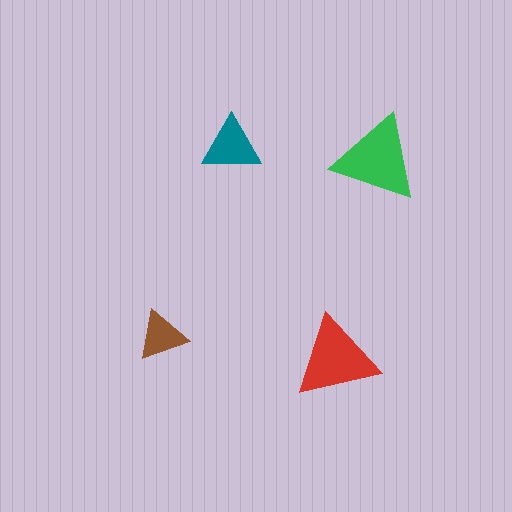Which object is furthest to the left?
The brown triangle is leftmost.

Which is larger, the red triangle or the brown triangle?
The red one.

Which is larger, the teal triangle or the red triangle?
The red one.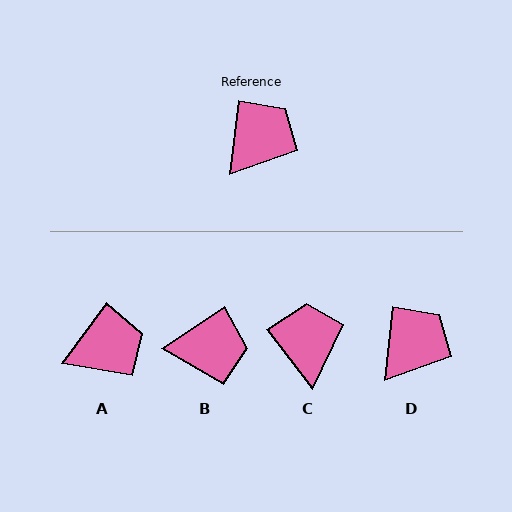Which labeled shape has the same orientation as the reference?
D.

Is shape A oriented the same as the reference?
No, it is off by about 30 degrees.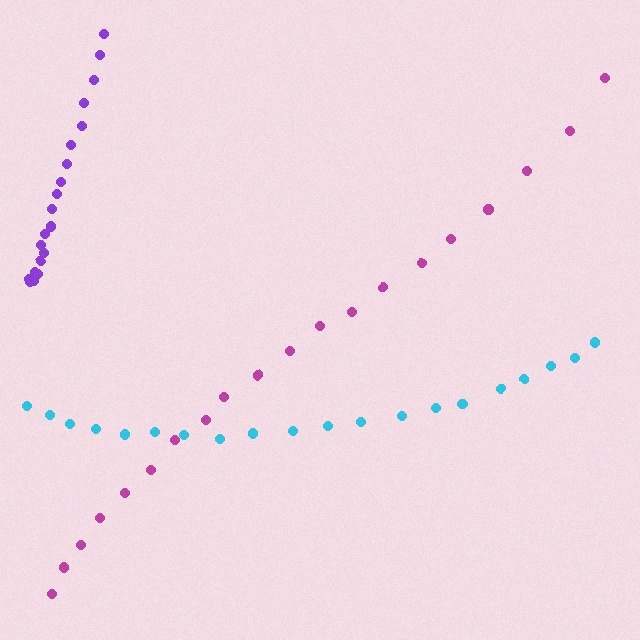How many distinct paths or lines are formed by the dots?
There are 3 distinct paths.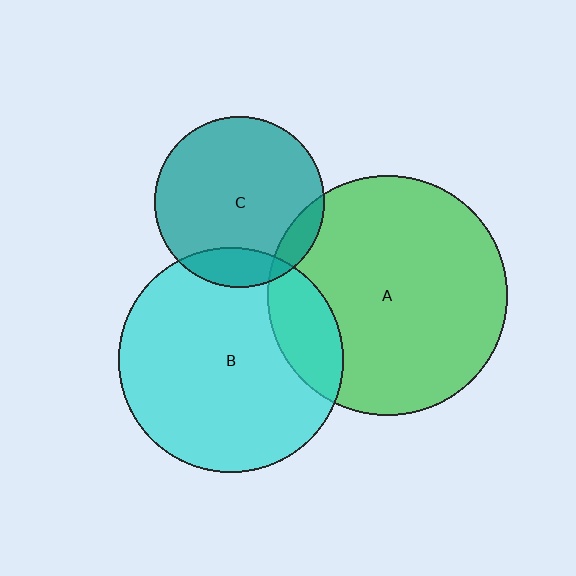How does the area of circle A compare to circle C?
Approximately 2.0 times.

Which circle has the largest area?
Circle A (green).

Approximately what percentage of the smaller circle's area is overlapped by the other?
Approximately 10%.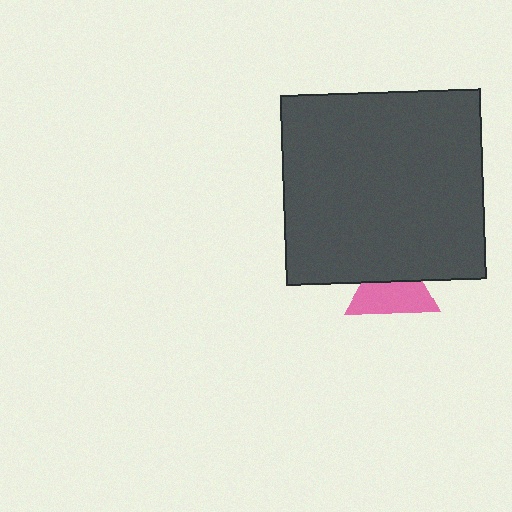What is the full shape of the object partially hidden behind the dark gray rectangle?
The partially hidden object is a pink triangle.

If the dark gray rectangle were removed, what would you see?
You would see the complete pink triangle.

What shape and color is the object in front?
The object in front is a dark gray rectangle.